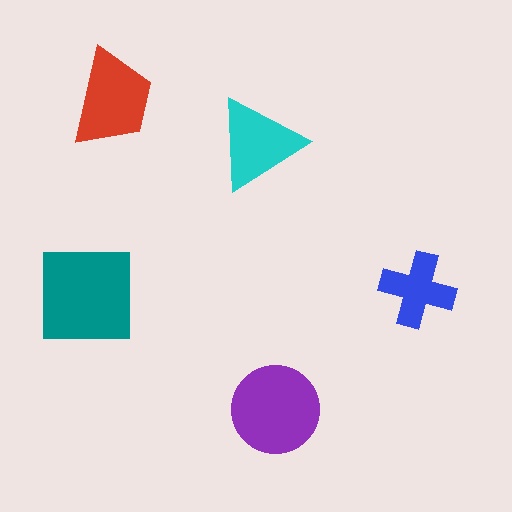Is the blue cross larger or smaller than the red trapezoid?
Smaller.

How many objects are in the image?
There are 5 objects in the image.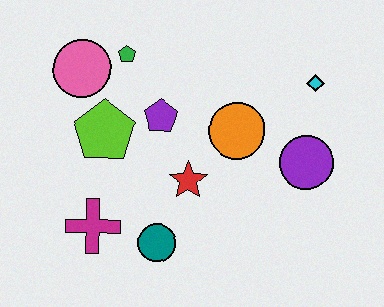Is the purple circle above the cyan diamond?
No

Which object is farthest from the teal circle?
The cyan diamond is farthest from the teal circle.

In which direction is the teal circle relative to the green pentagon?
The teal circle is below the green pentagon.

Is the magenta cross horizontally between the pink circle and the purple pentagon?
Yes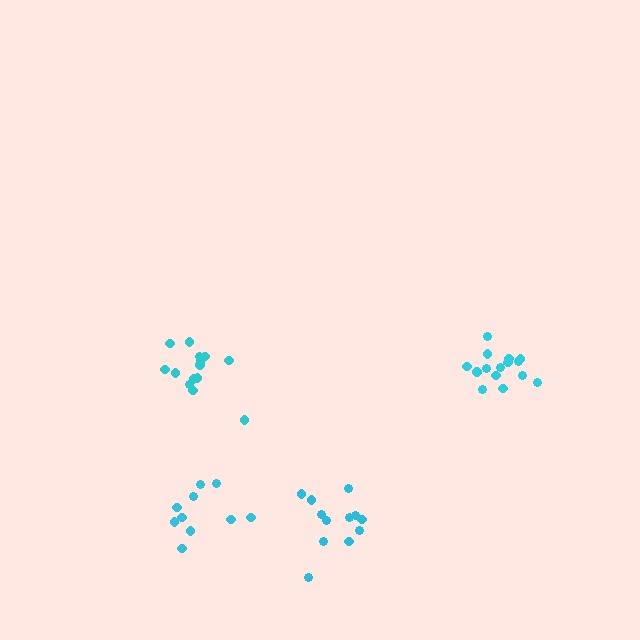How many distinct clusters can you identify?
There are 4 distinct clusters.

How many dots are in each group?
Group 1: 14 dots, Group 2: 10 dots, Group 3: 12 dots, Group 4: 15 dots (51 total).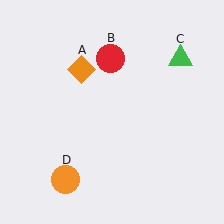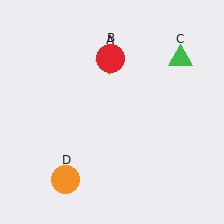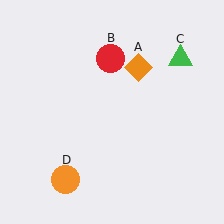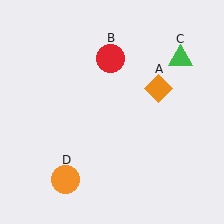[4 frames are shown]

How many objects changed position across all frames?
1 object changed position: orange diamond (object A).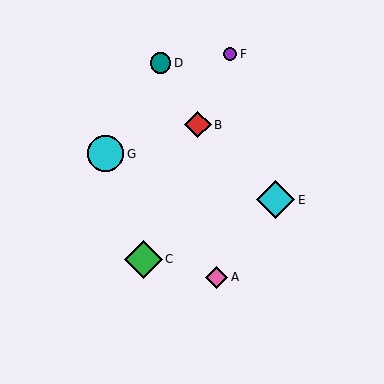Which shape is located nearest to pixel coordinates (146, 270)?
The green diamond (labeled C) at (143, 259) is nearest to that location.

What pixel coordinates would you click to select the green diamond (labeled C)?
Click at (143, 259) to select the green diamond C.